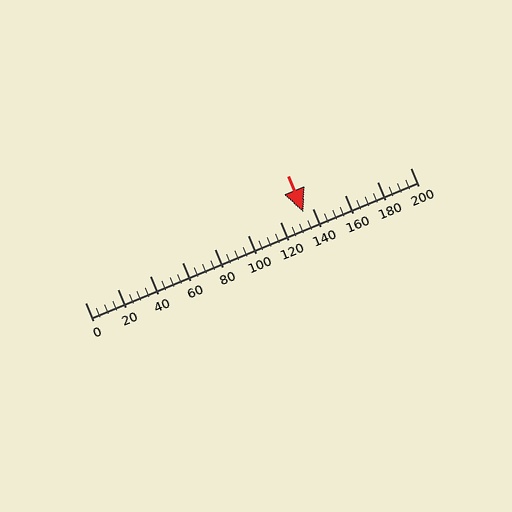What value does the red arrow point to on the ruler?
The red arrow points to approximately 134.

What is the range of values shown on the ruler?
The ruler shows values from 0 to 200.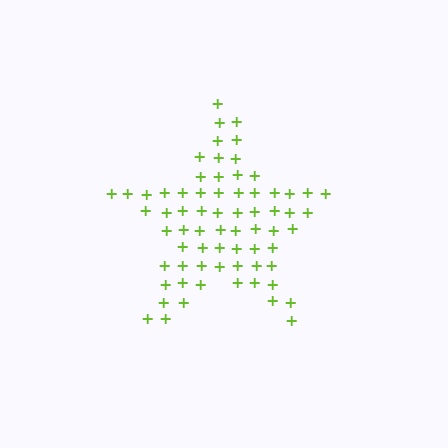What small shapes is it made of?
It is made of small plus signs.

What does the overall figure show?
The overall figure shows a star.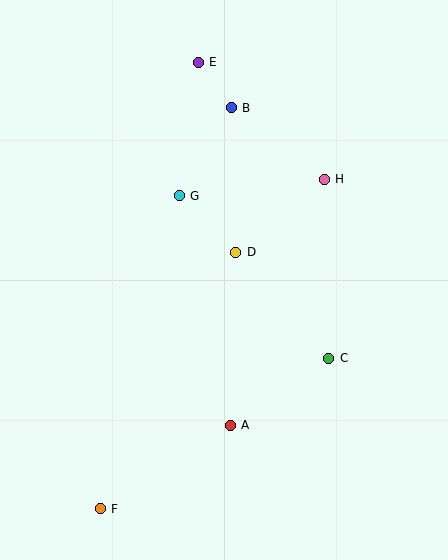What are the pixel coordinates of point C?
Point C is at (329, 358).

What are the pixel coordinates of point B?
Point B is at (231, 108).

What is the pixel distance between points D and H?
The distance between D and H is 115 pixels.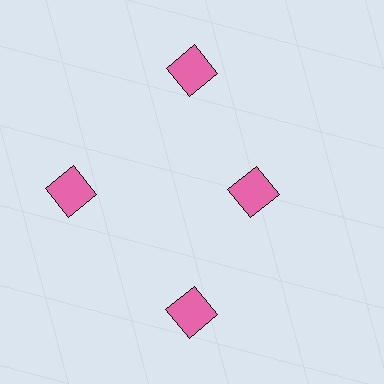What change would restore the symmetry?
The symmetry would be restored by moving it outward, back onto the ring so that all 4 squares sit at equal angles and equal distance from the center.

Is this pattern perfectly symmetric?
No. The 4 pink squares are arranged in a ring, but one element near the 3 o'clock position is pulled inward toward the center, breaking the 4-fold rotational symmetry.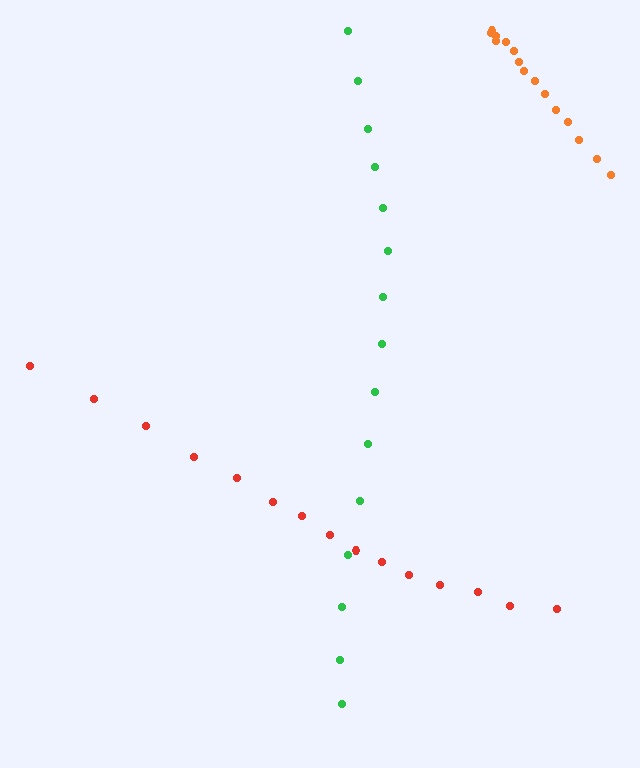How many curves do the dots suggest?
There are 3 distinct paths.